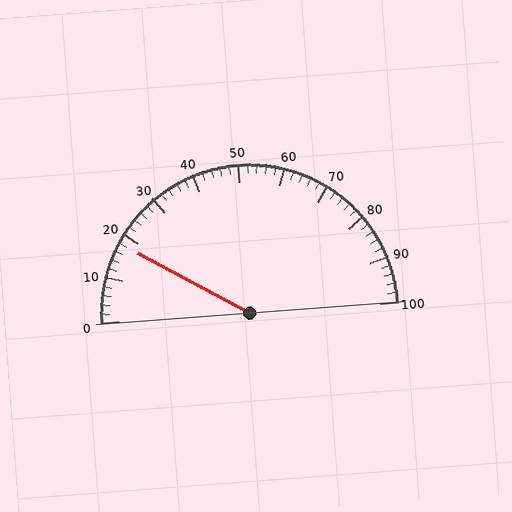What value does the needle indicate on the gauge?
The needle indicates approximately 18.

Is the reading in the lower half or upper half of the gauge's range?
The reading is in the lower half of the range (0 to 100).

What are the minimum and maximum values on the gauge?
The gauge ranges from 0 to 100.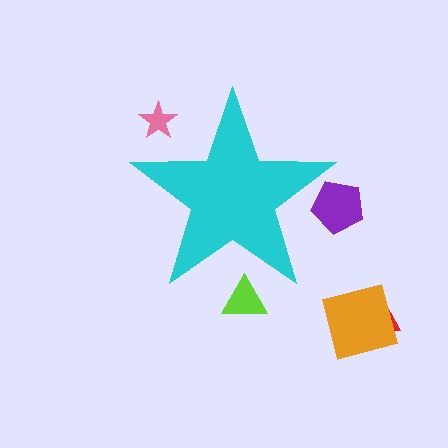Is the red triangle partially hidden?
No, the red triangle is fully visible.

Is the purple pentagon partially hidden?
Yes, the purple pentagon is partially hidden behind the cyan star.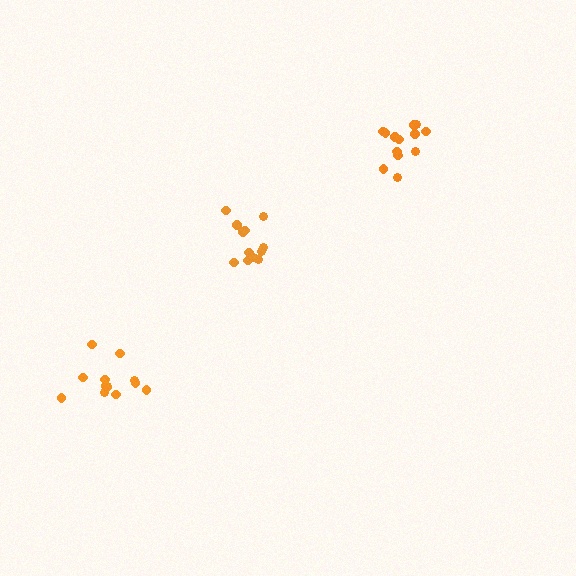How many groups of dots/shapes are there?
There are 3 groups.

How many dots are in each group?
Group 1: 12 dots, Group 2: 13 dots, Group 3: 13 dots (38 total).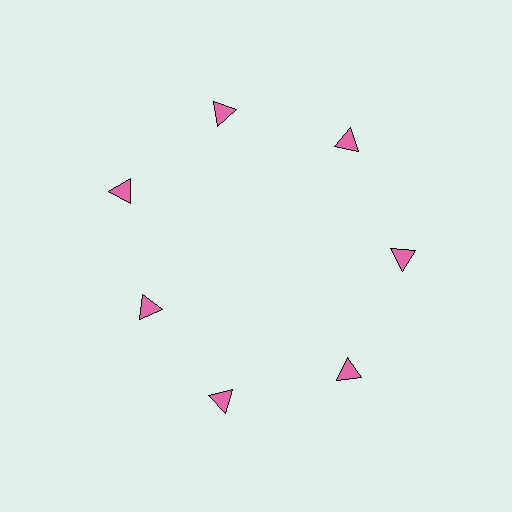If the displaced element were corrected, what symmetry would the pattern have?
It would have 7-fold rotational symmetry — the pattern would map onto itself every 51 degrees.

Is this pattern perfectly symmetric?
No. The 7 pink triangles are arranged in a ring, but one element near the 8 o'clock position is pulled inward toward the center, breaking the 7-fold rotational symmetry.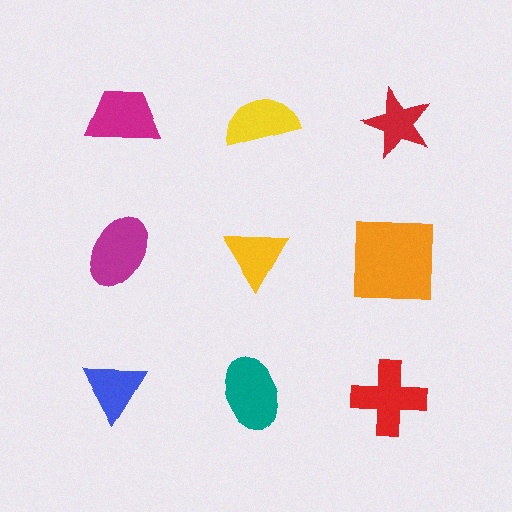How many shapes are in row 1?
3 shapes.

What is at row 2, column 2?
A yellow triangle.